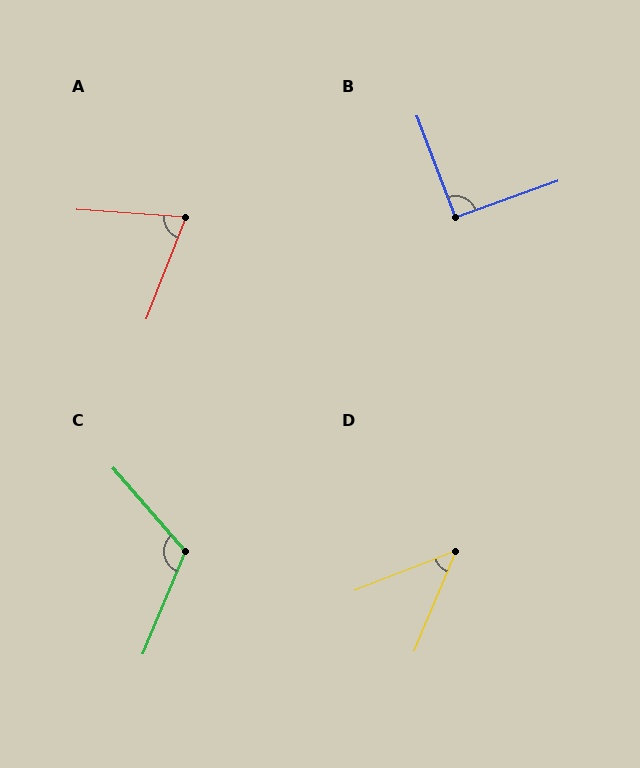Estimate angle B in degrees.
Approximately 91 degrees.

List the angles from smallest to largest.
D (45°), A (73°), B (91°), C (116°).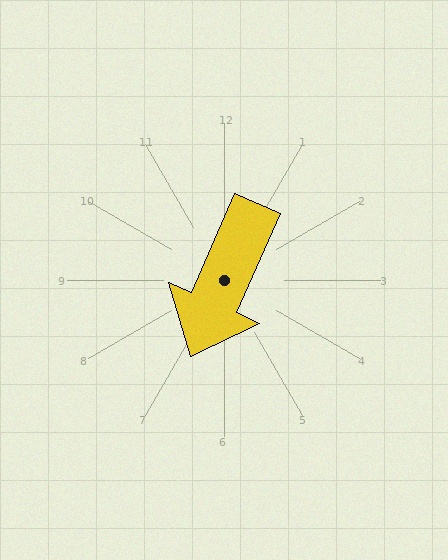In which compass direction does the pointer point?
Southwest.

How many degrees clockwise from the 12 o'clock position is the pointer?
Approximately 204 degrees.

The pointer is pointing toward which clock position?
Roughly 7 o'clock.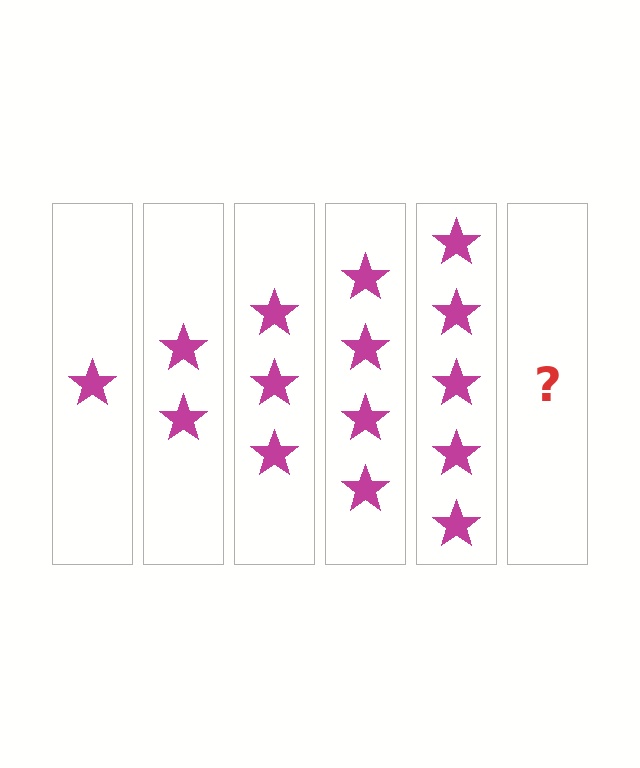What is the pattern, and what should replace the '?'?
The pattern is that each step adds one more star. The '?' should be 6 stars.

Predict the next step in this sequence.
The next step is 6 stars.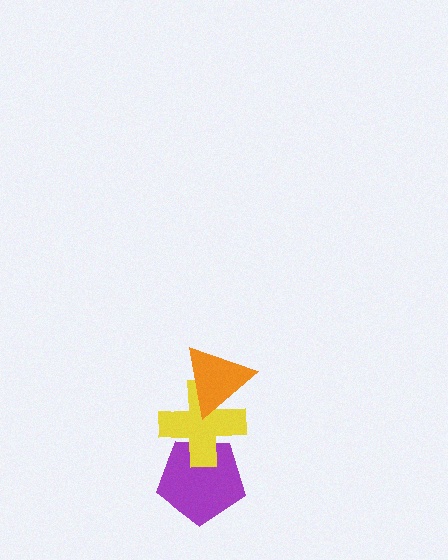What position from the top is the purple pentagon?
The purple pentagon is 3rd from the top.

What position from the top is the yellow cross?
The yellow cross is 2nd from the top.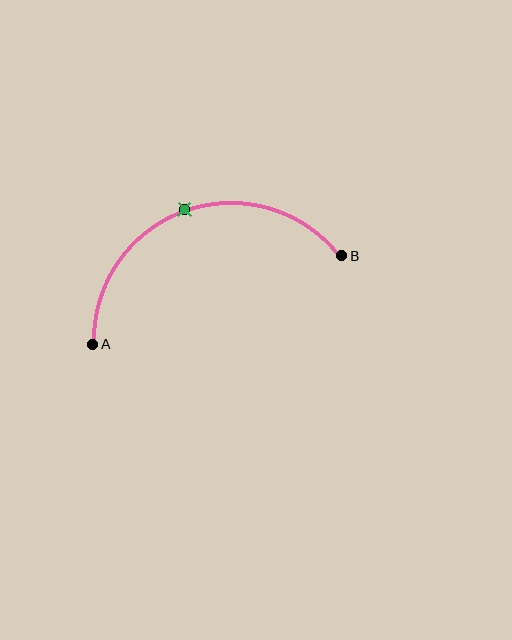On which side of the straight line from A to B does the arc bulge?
The arc bulges above the straight line connecting A and B.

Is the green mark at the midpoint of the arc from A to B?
Yes. The green mark lies on the arc at equal arc-length from both A and B — it is the arc midpoint.